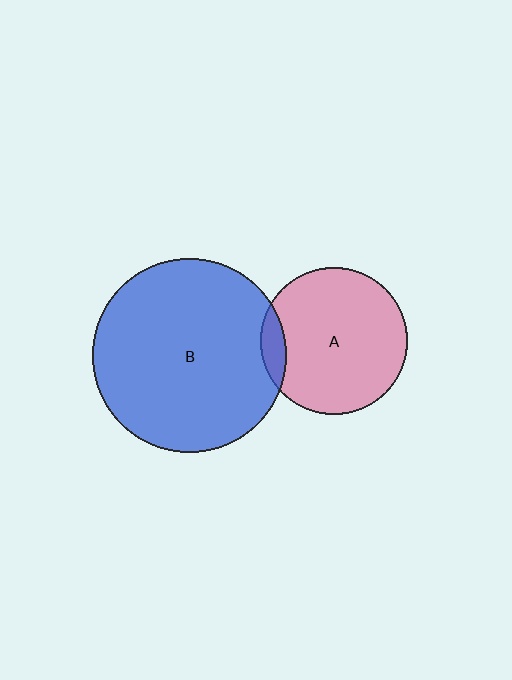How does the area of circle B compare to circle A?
Approximately 1.8 times.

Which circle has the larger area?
Circle B (blue).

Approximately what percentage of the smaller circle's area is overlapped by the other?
Approximately 10%.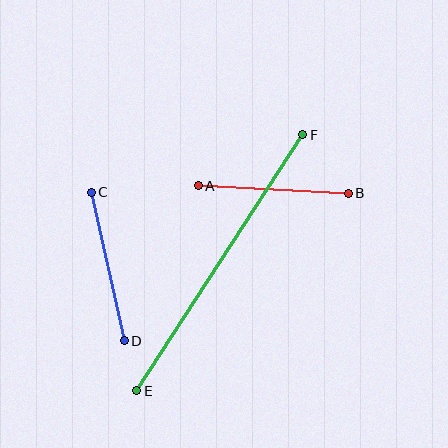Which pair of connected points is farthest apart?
Points E and F are farthest apart.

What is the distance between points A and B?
The distance is approximately 150 pixels.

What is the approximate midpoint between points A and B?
The midpoint is at approximately (273, 189) pixels.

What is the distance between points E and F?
The distance is approximately 305 pixels.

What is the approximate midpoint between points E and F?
The midpoint is at approximately (220, 263) pixels.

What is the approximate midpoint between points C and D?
The midpoint is at approximately (108, 266) pixels.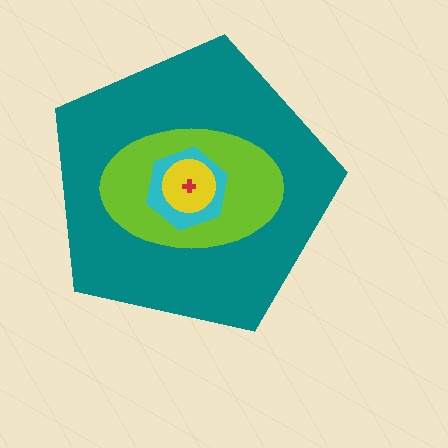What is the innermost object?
The red cross.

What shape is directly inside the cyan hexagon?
The yellow circle.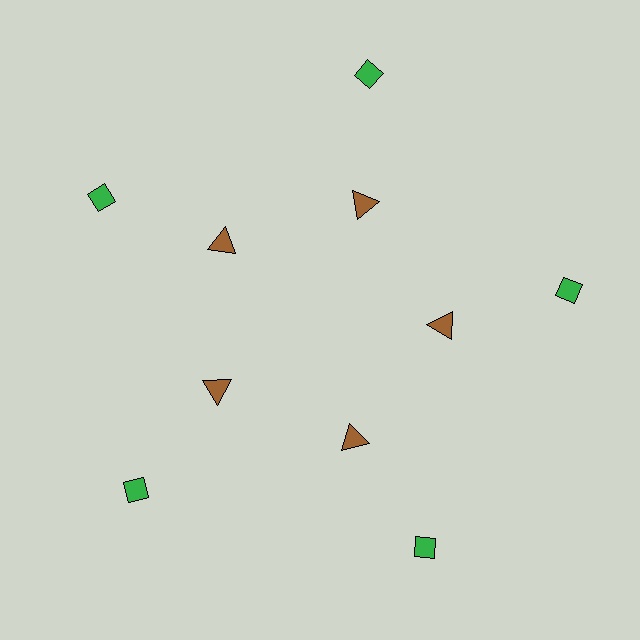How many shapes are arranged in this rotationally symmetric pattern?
There are 10 shapes, arranged in 5 groups of 2.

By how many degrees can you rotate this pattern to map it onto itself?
The pattern maps onto itself every 72 degrees of rotation.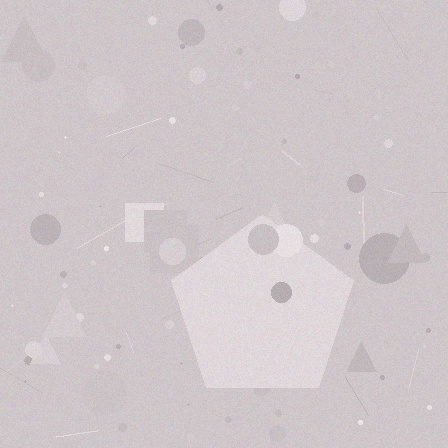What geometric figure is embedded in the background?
A pentagon is embedded in the background.